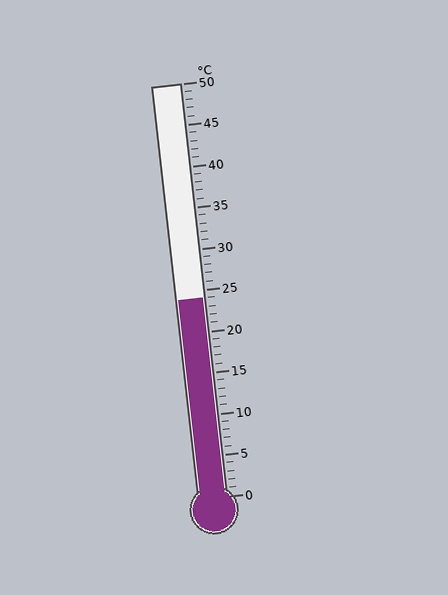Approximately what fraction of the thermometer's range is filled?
The thermometer is filled to approximately 50% of its range.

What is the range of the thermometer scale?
The thermometer scale ranges from 0°C to 50°C.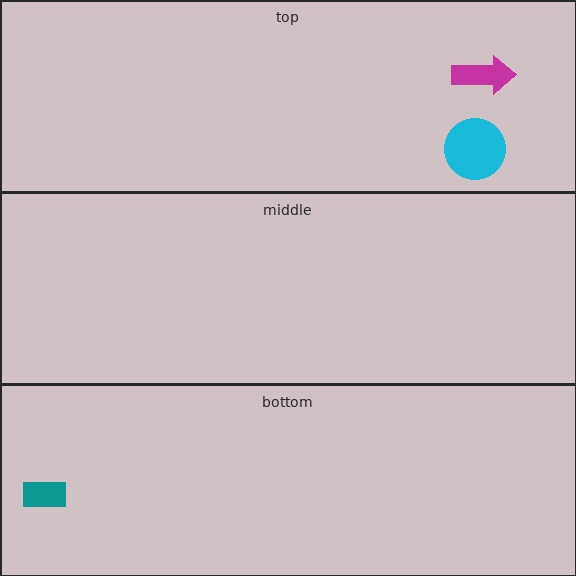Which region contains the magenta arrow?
The top region.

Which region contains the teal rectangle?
The bottom region.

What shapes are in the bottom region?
The teal rectangle.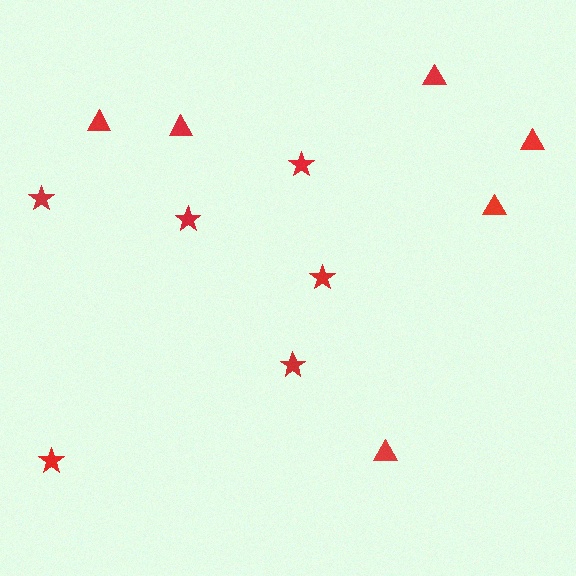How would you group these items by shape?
There are 2 groups: one group of triangles (6) and one group of stars (6).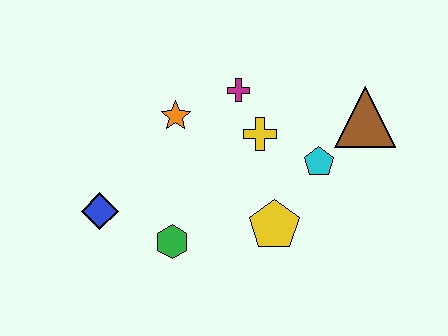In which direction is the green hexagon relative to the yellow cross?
The green hexagon is below the yellow cross.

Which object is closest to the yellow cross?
The magenta cross is closest to the yellow cross.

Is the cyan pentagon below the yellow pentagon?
No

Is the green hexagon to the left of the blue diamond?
No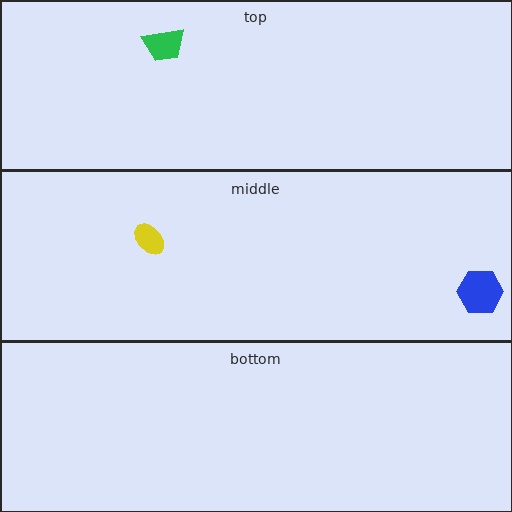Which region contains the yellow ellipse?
The middle region.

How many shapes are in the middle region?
2.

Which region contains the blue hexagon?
The middle region.